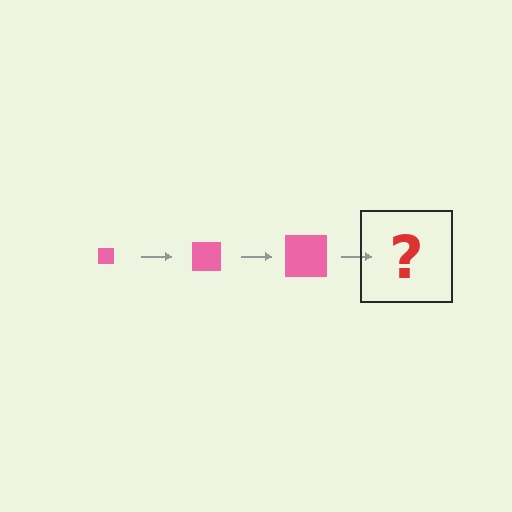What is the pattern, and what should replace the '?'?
The pattern is that the square gets progressively larger each step. The '?' should be a pink square, larger than the previous one.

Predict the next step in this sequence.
The next step is a pink square, larger than the previous one.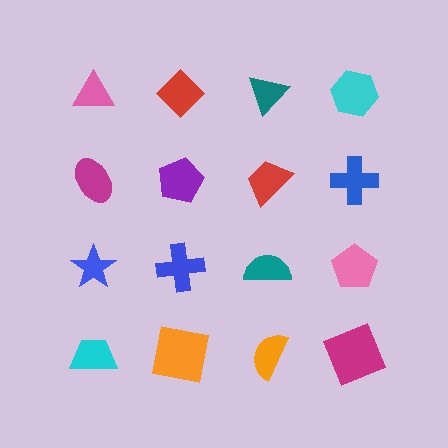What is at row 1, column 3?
A teal triangle.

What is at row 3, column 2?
A blue cross.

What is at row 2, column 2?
A purple pentagon.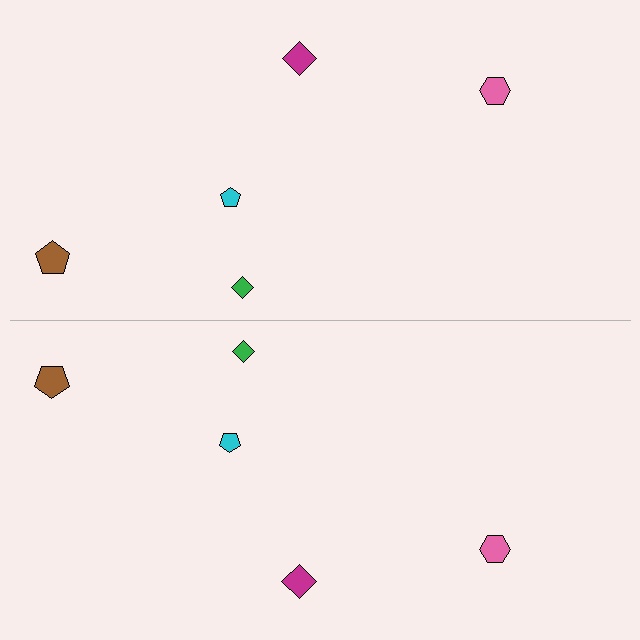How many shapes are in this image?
There are 10 shapes in this image.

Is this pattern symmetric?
Yes, this pattern has bilateral (reflection) symmetry.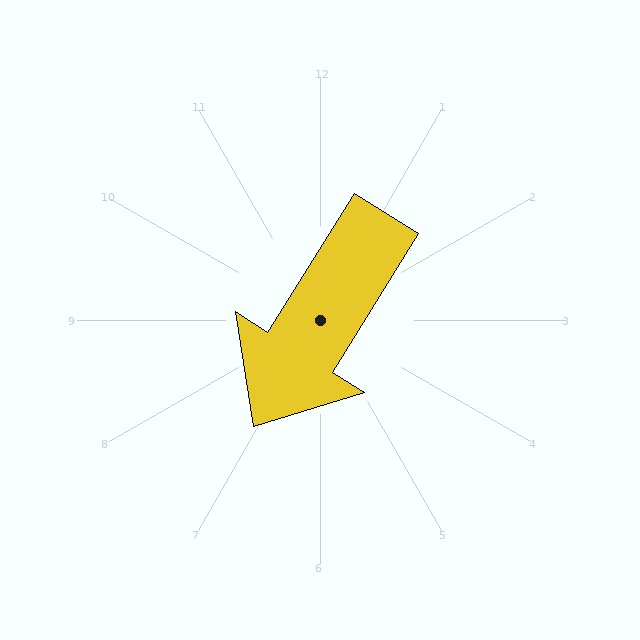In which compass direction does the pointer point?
Southwest.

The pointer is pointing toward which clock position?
Roughly 7 o'clock.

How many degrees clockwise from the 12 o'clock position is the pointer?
Approximately 212 degrees.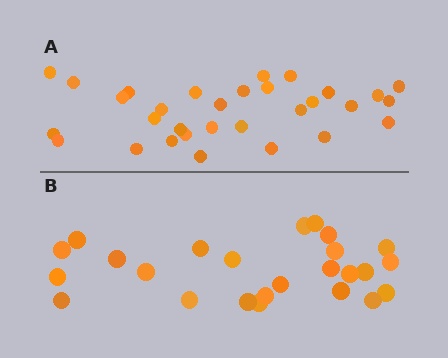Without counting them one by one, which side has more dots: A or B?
Region A (the top region) has more dots.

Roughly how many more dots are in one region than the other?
Region A has about 6 more dots than region B.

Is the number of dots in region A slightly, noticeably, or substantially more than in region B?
Region A has only slightly more — the two regions are fairly close. The ratio is roughly 1.2 to 1.